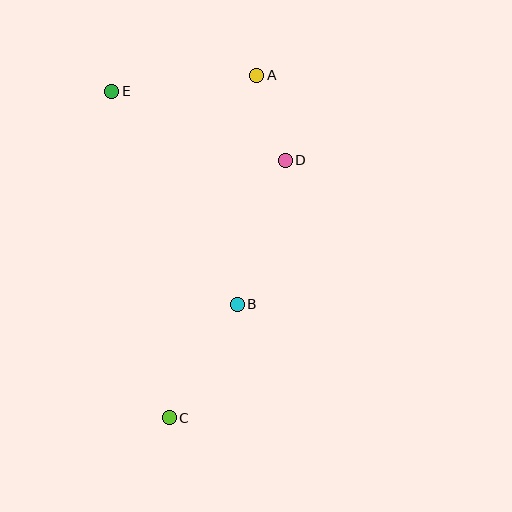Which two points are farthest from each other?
Points A and C are farthest from each other.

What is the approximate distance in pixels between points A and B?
The distance between A and B is approximately 230 pixels.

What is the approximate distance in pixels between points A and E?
The distance between A and E is approximately 146 pixels.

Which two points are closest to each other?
Points A and D are closest to each other.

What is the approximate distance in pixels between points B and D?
The distance between B and D is approximately 152 pixels.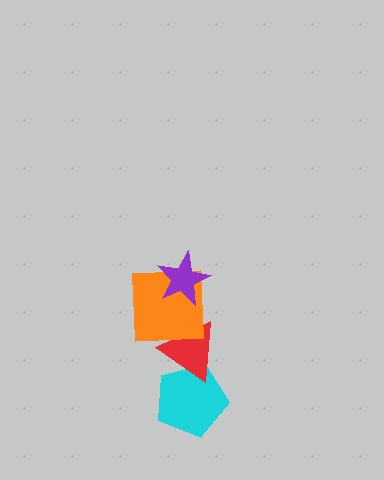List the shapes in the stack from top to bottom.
From top to bottom: the purple star, the orange square, the red triangle, the cyan pentagon.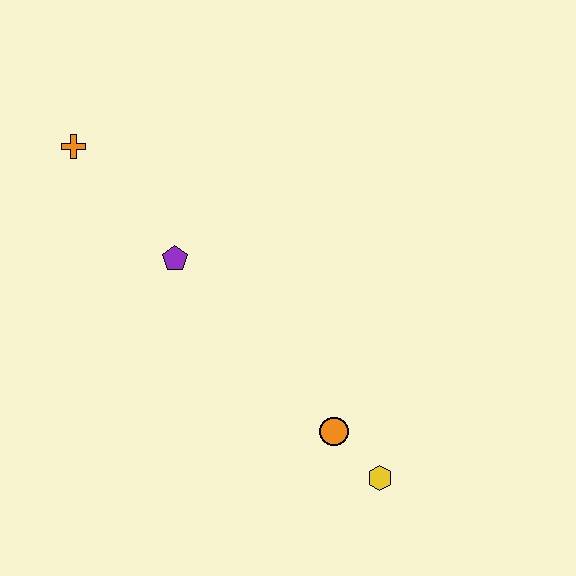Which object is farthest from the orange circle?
The orange cross is farthest from the orange circle.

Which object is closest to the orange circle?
The yellow hexagon is closest to the orange circle.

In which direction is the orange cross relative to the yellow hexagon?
The orange cross is above the yellow hexagon.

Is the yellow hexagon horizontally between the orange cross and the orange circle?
No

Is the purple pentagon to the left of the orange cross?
No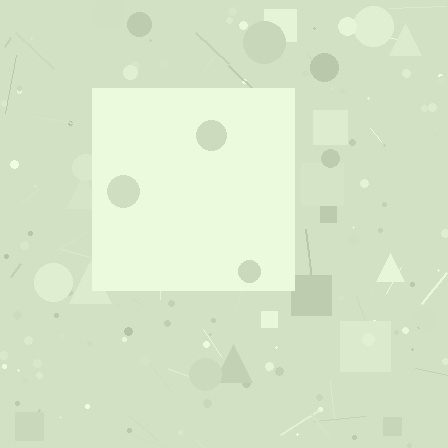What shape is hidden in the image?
A square is hidden in the image.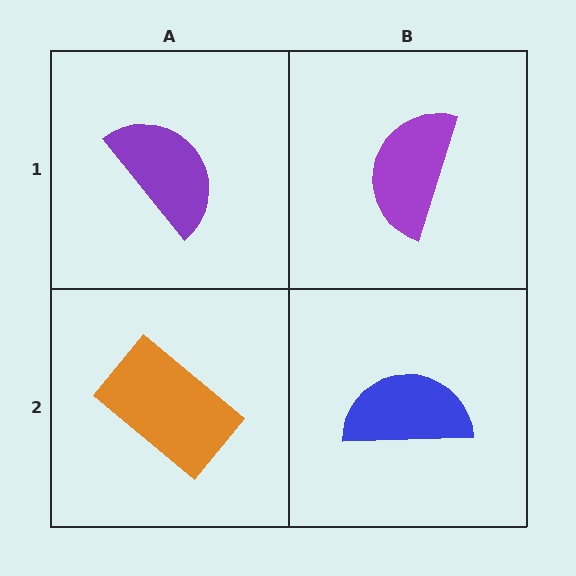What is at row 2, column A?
An orange rectangle.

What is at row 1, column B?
A purple semicircle.